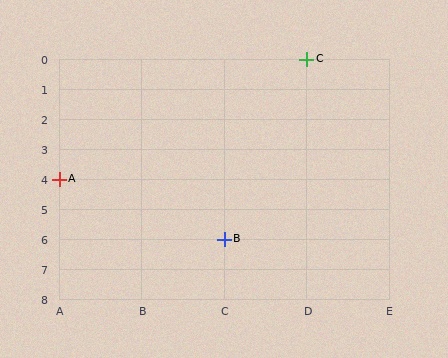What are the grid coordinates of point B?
Point B is at grid coordinates (C, 6).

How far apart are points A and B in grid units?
Points A and B are 2 columns and 2 rows apart (about 2.8 grid units diagonally).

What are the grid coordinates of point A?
Point A is at grid coordinates (A, 4).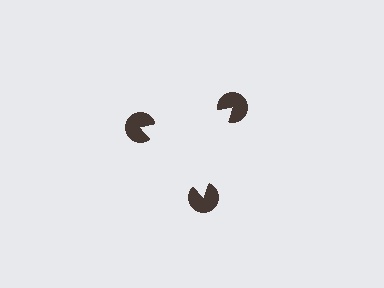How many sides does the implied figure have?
3 sides.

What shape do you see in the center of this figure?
An illusory triangle — its edges are inferred from the aligned wedge cuts in the pac-man discs, not physically drawn.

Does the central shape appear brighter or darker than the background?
It typically appears slightly brighter than the background, even though no actual brightness change is drawn.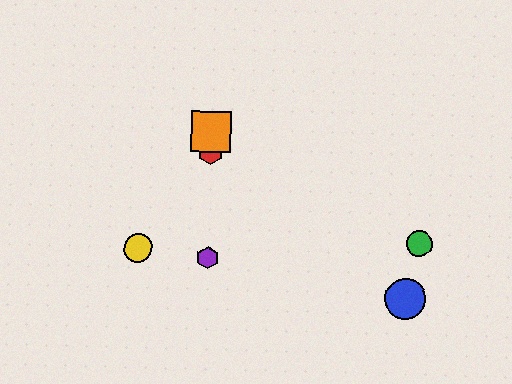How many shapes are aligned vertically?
3 shapes (the red hexagon, the purple hexagon, the orange square) are aligned vertically.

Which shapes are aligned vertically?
The red hexagon, the purple hexagon, the orange square are aligned vertically.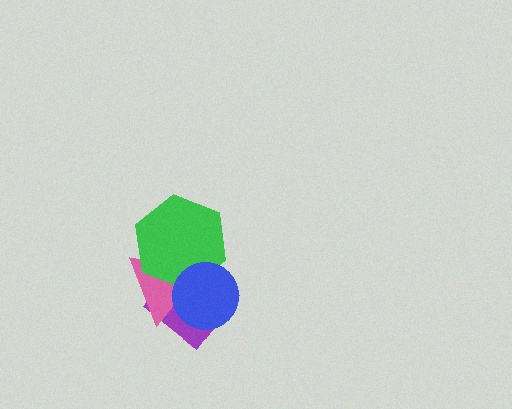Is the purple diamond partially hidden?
Yes, it is partially covered by another shape.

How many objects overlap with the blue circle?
3 objects overlap with the blue circle.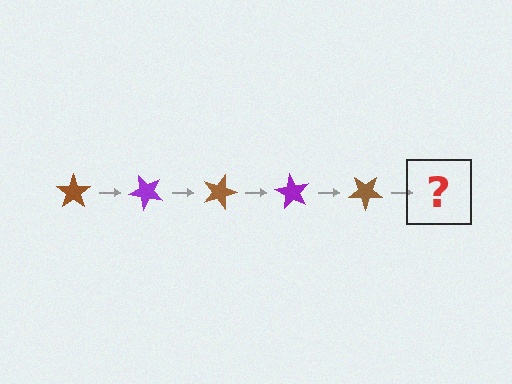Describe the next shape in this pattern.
It should be a purple star, rotated 225 degrees from the start.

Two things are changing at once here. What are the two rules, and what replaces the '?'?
The two rules are that it rotates 45 degrees each step and the color cycles through brown and purple. The '?' should be a purple star, rotated 225 degrees from the start.